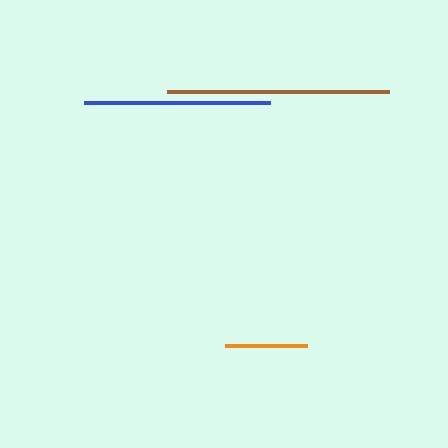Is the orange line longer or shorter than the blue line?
The blue line is longer than the orange line.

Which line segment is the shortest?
The orange line is the shortest at approximately 82 pixels.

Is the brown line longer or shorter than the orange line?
The brown line is longer than the orange line.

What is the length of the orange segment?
The orange segment is approximately 82 pixels long.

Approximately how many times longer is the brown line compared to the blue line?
The brown line is approximately 1.2 times the length of the blue line.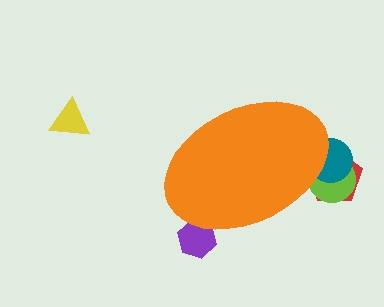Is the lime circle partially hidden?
Yes, the lime circle is partially hidden behind the orange ellipse.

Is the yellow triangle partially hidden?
No, the yellow triangle is fully visible.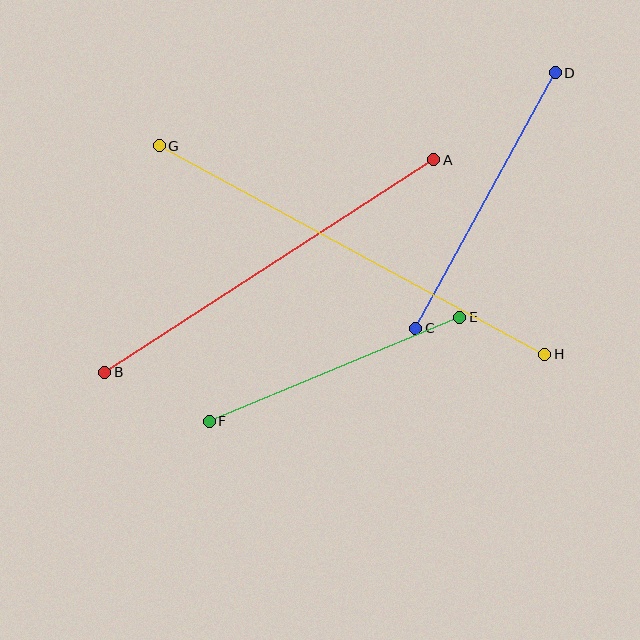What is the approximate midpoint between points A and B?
The midpoint is at approximately (269, 266) pixels.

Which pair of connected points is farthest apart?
Points G and H are farthest apart.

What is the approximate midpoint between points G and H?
The midpoint is at approximately (352, 250) pixels.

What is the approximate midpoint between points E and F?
The midpoint is at approximately (334, 369) pixels.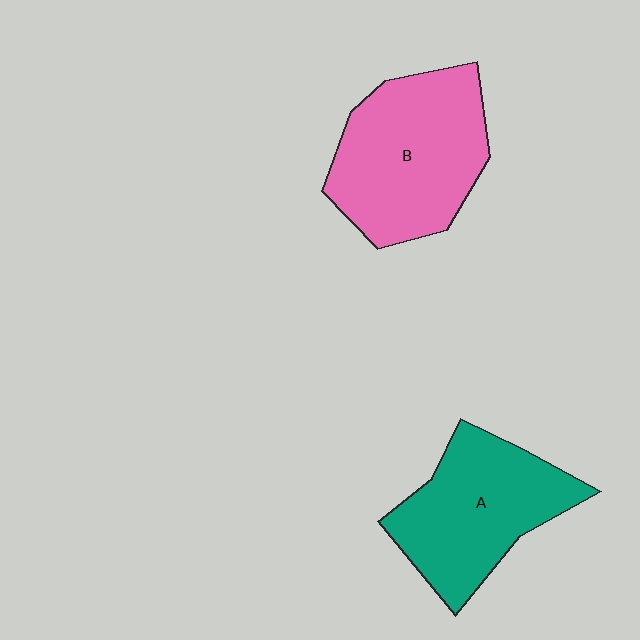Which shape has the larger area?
Shape B (pink).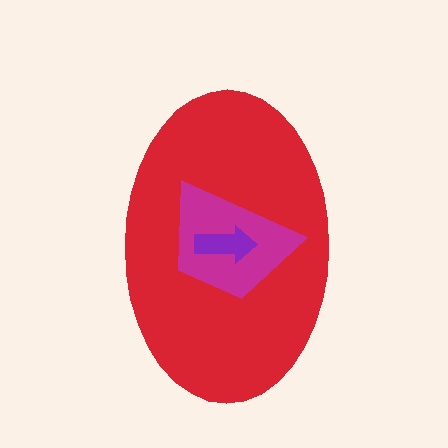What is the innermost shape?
The purple arrow.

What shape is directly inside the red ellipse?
The magenta trapezoid.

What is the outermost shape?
The red ellipse.